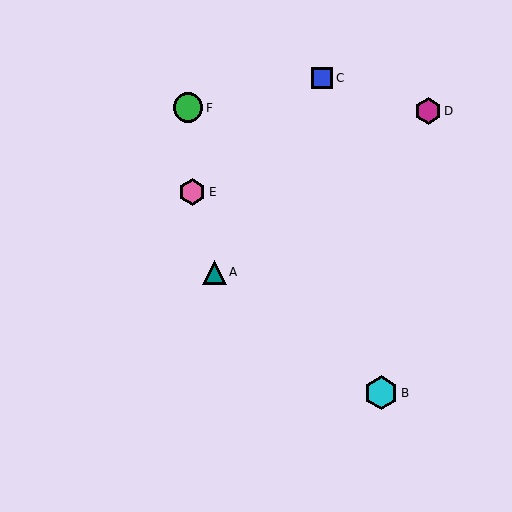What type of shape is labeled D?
Shape D is a magenta hexagon.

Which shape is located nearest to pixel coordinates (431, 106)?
The magenta hexagon (labeled D) at (428, 111) is nearest to that location.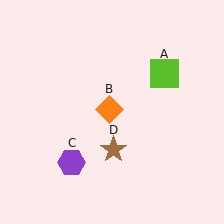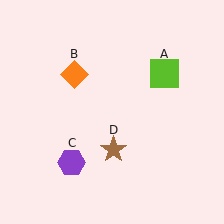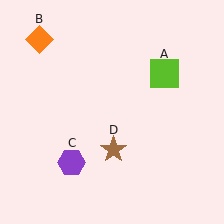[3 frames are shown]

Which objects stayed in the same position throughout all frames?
Lime square (object A) and purple hexagon (object C) and brown star (object D) remained stationary.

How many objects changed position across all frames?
1 object changed position: orange diamond (object B).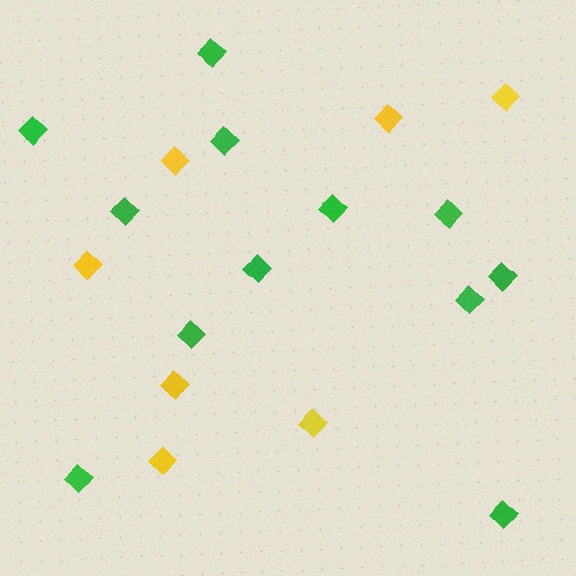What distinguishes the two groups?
There are 2 groups: one group of yellow diamonds (7) and one group of green diamonds (12).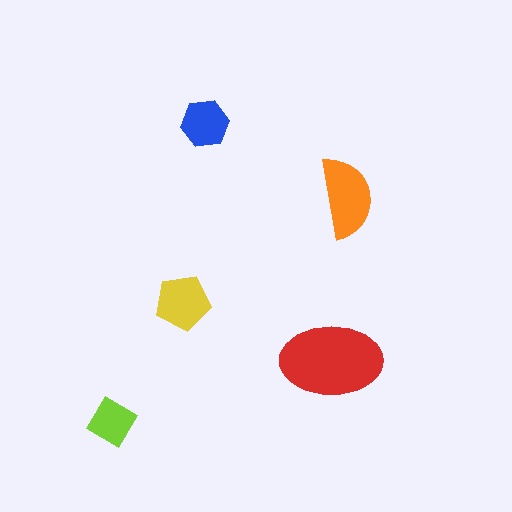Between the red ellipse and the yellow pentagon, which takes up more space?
The red ellipse.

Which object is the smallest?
The lime diamond.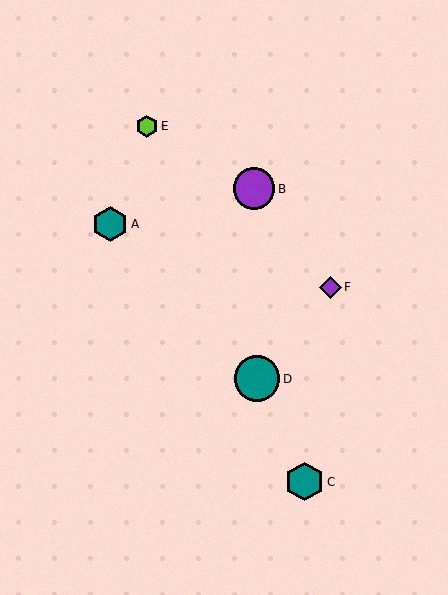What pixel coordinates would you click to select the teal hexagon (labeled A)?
Click at (110, 224) to select the teal hexagon A.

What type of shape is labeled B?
Shape B is a purple circle.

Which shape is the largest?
The teal circle (labeled D) is the largest.